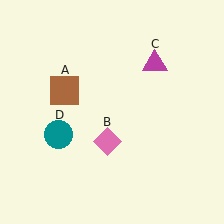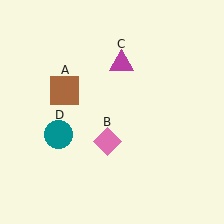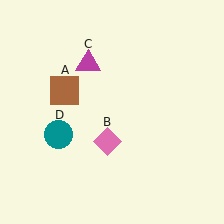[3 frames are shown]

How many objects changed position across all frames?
1 object changed position: magenta triangle (object C).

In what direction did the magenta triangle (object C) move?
The magenta triangle (object C) moved left.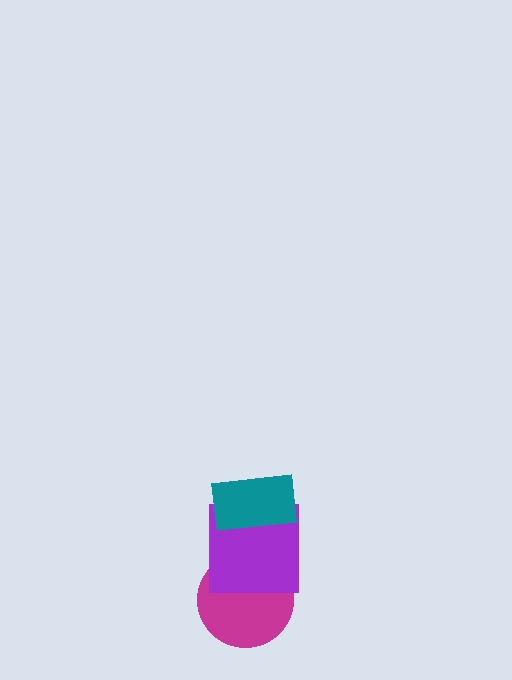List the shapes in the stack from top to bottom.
From top to bottom: the teal rectangle, the purple square, the magenta circle.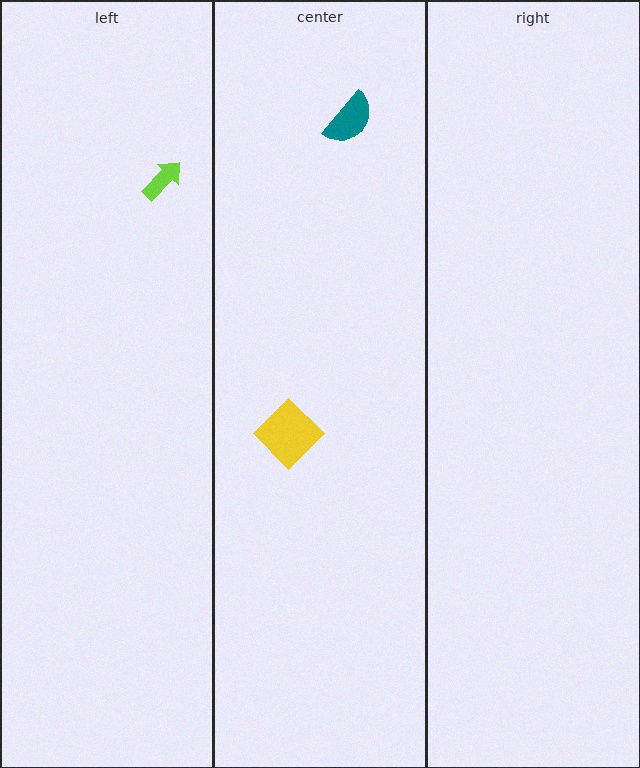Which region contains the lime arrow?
The left region.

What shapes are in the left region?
The lime arrow.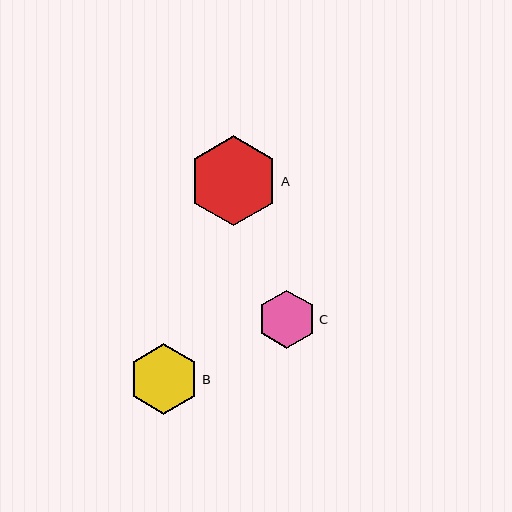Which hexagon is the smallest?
Hexagon C is the smallest with a size of approximately 59 pixels.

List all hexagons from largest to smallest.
From largest to smallest: A, B, C.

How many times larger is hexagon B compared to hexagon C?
Hexagon B is approximately 1.2 times the size of hexagon C.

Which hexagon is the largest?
Hexagon A is the largest with a size of approximately 90 pixels.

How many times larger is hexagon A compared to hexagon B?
Hexagon A is approximately 1.3 times the size of hexagon B.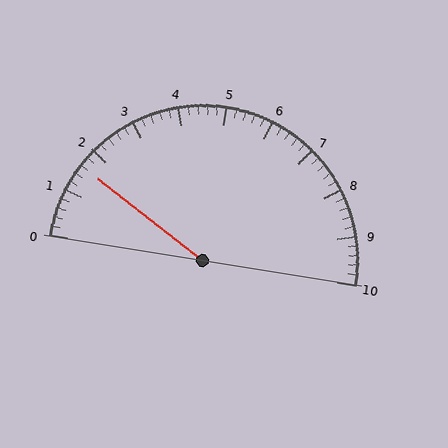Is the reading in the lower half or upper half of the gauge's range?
The reading is in the lower half of the range (0 to 10).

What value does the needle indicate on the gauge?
The needle indicates approximately 1.6.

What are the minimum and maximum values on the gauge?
The gauge ranges from 0 to 10.